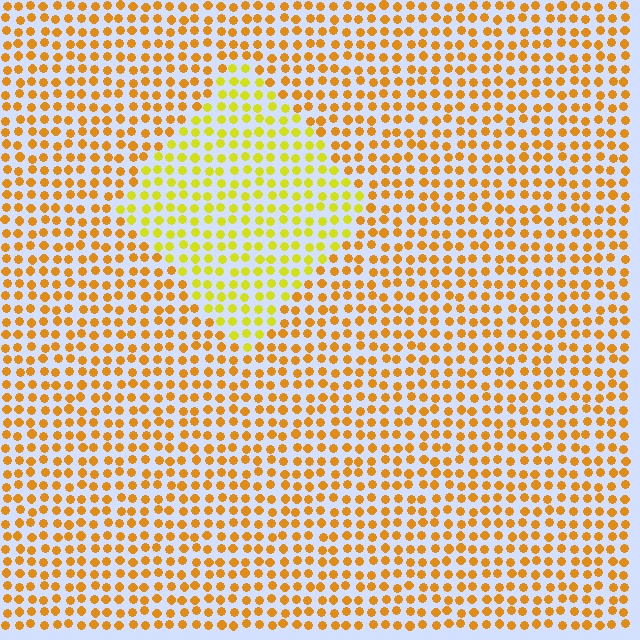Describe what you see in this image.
The image is filled with small orange elements in a uniform arrangement. A diamond-shaped region is visible where the elements are tinted to a slightly different hue, forming a subtle color boundary.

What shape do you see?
I see a diamond.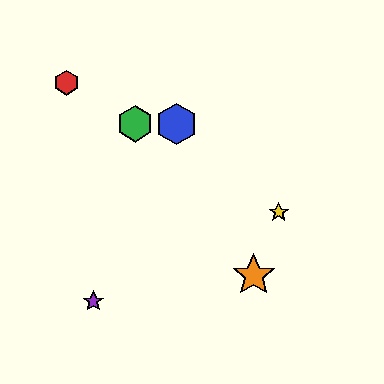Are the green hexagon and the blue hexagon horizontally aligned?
Yes, both are at y≈124.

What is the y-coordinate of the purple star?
The purple star is at y≈301.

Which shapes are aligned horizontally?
The blue hexagon, the green hexagon are aligned horizontally.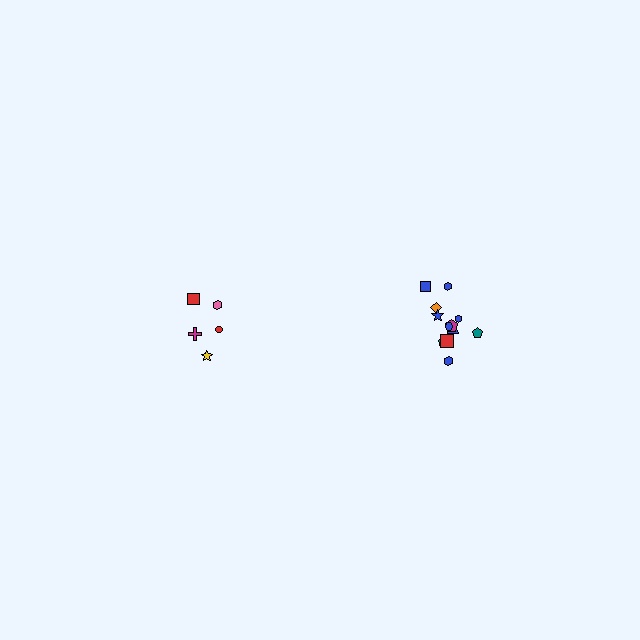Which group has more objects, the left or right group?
The right group.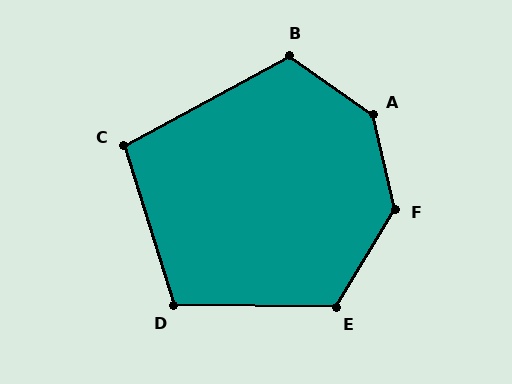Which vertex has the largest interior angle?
A, at approximately 138 degrees.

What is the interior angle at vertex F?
Approximately 136 degrees (obtuse).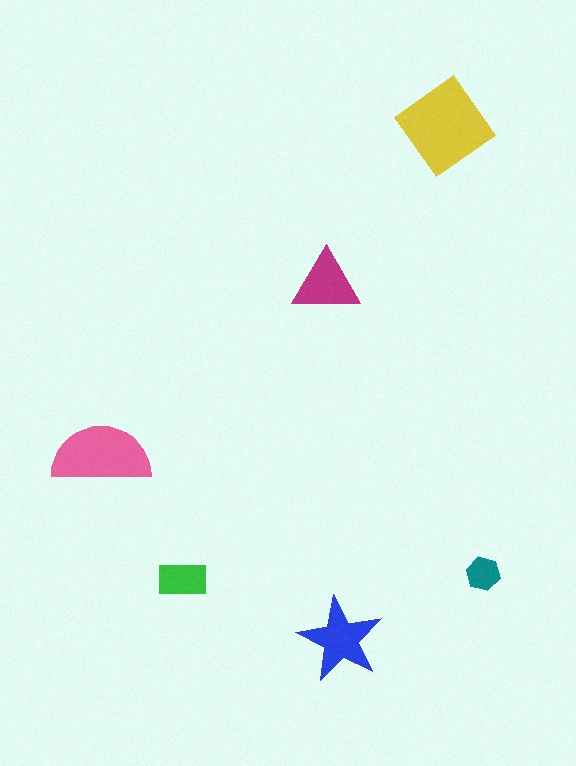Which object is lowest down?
The blue star is bottommost.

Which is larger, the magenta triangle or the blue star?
The blue star.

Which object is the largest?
The yellow diamond.